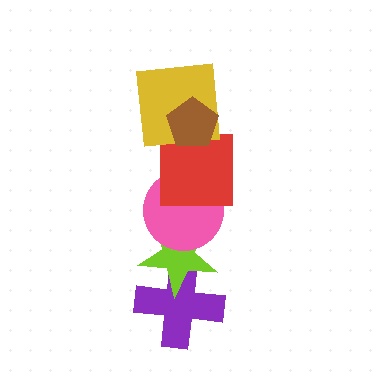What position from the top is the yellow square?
The yellow square is 2nd from the top.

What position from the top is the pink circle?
The pink circle is 4th from the top.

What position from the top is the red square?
The red square is 3rd from the top.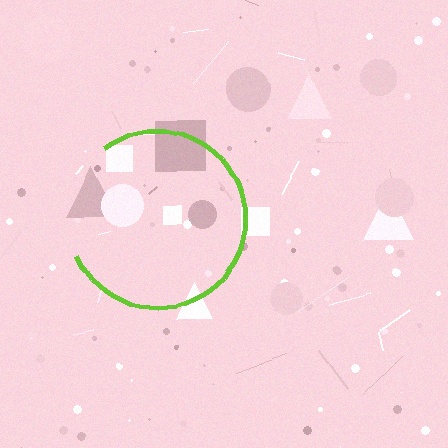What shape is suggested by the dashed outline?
The dashed outline suggests a circle.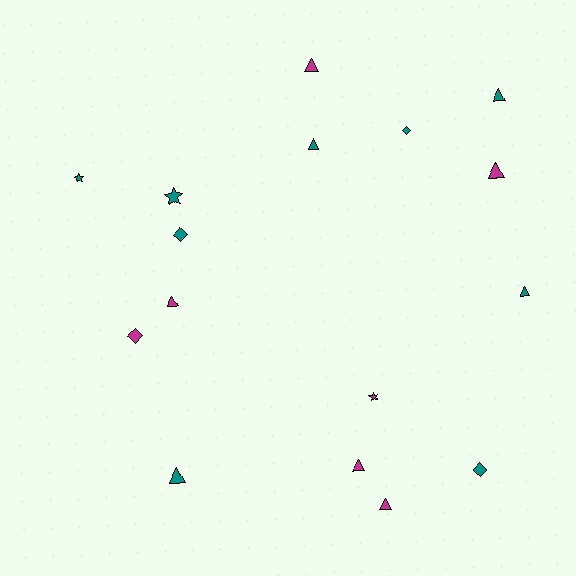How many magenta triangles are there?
There are 5 magenta triangles.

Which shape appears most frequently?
Triangle, with 9 objects.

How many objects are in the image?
There are 16 objects.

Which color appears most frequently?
Teal, with 9 objects.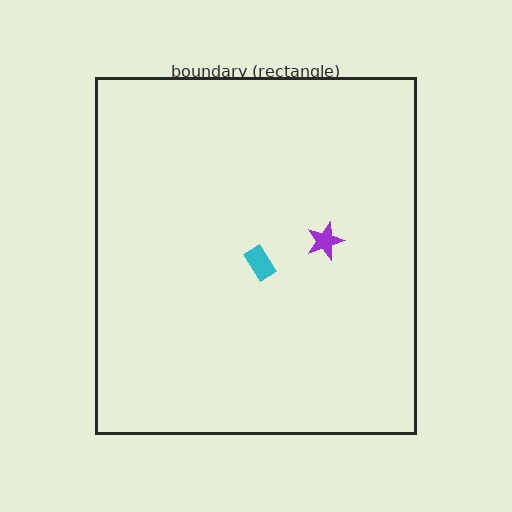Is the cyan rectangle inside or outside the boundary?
Inside.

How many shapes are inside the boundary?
2 inside, 0 outside.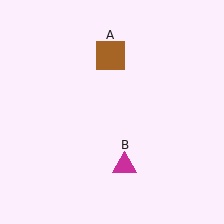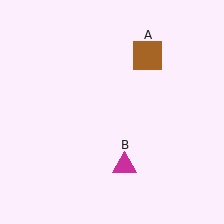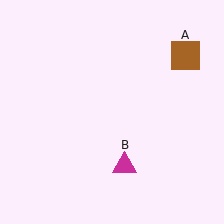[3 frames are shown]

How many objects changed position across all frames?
1 object changed position: brown square (object A).